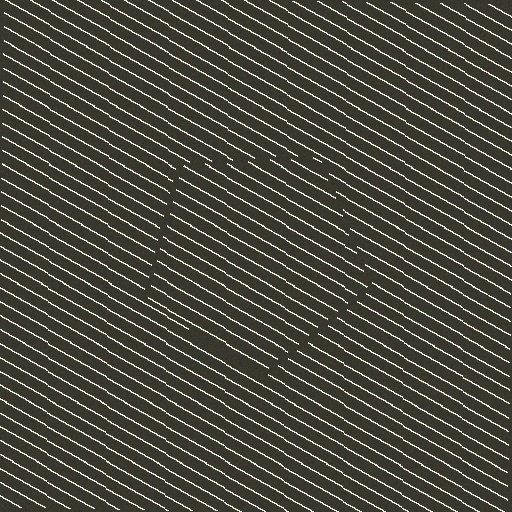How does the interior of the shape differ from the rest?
The interior of the shape contains the same grating, shifted by half a period — the contour is defined by the phase discontinuity where line-ends from the inner and outer gratings abut.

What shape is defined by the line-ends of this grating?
An illusory pentagon. The interior of the shape contains the same grating, shifted by half a period — the contour is defined by the phase discontinuity where line-ends from the inner and outer gratings abut.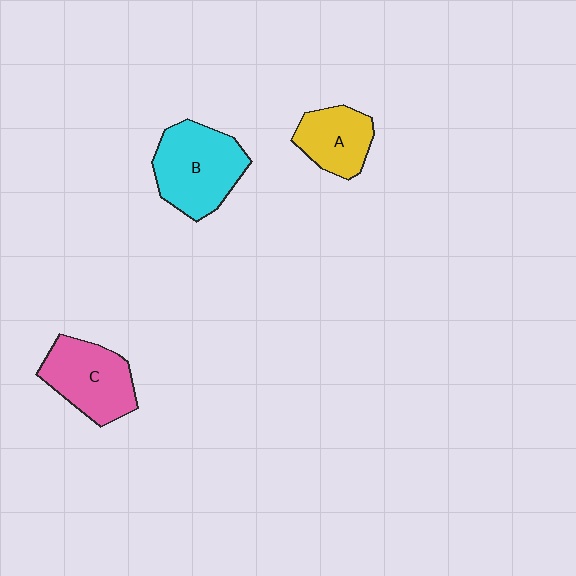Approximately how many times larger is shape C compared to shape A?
Approximately 1.3 times.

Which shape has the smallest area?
Shape A (yellow).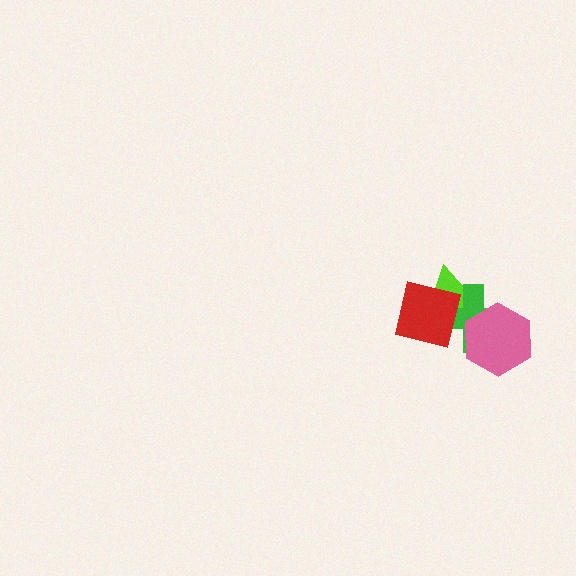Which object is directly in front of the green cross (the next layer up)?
The pink hexagon is directly in front of the green cross.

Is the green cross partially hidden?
Yes, it is partially covered by another shape.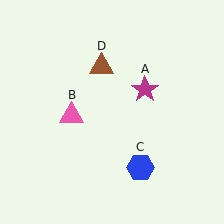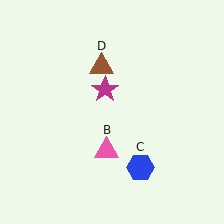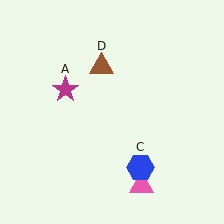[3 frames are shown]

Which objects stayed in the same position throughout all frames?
Blue hexagon (object C) and brown triangle (object D) remained stationary.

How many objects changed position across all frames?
2 objects changed position: magenta star (object A), pink triangle (object B).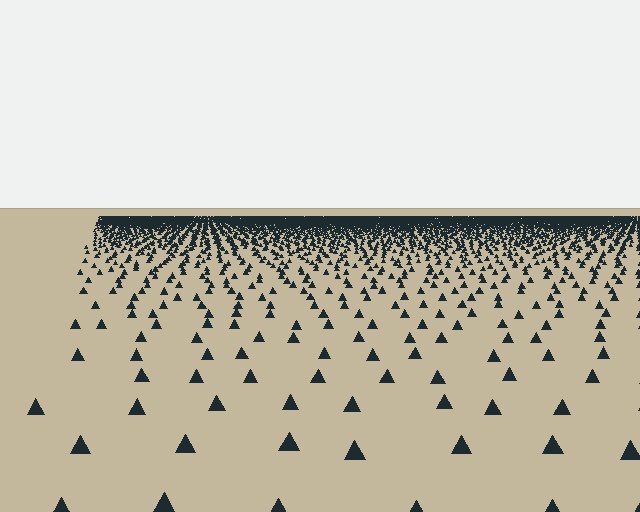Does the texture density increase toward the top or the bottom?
Density increases toward the top.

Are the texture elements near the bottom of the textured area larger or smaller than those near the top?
Larger. Near the bottom, elements are closer to the viewer and appear at a bigger on-screen size.